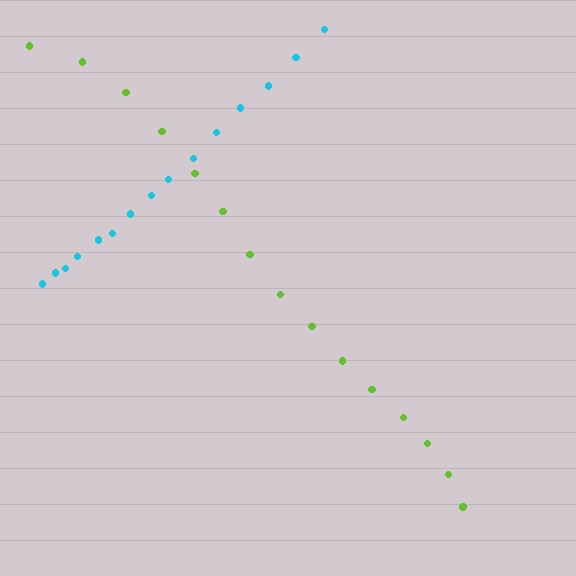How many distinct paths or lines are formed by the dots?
There are 2 distinct paths.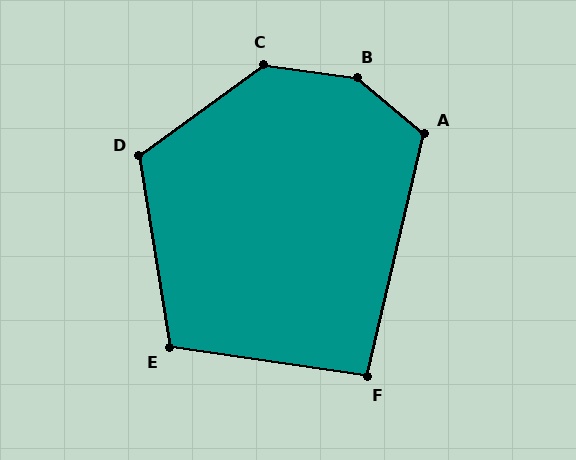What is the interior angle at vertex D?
Approximately 117 degrees (obtuse).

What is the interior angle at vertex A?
Approximately 117 degrees (obtuse).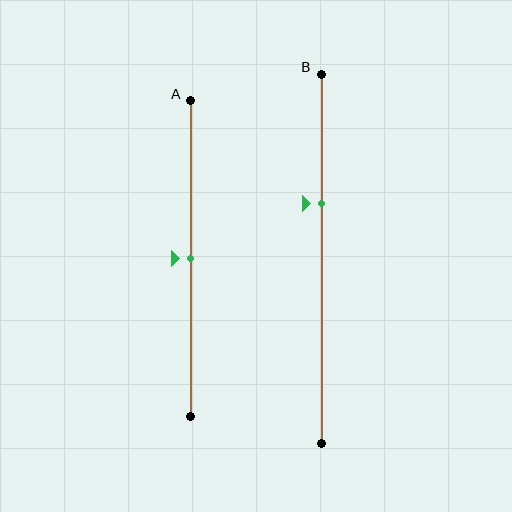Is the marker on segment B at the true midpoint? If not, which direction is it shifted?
No, the marker on segment B is shifted upward by about 15% of the segment length.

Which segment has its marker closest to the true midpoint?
Segment A has its marker closest to the true midpoint.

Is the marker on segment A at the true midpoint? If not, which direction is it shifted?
Yes, the marker on segment A is at the true midpoint.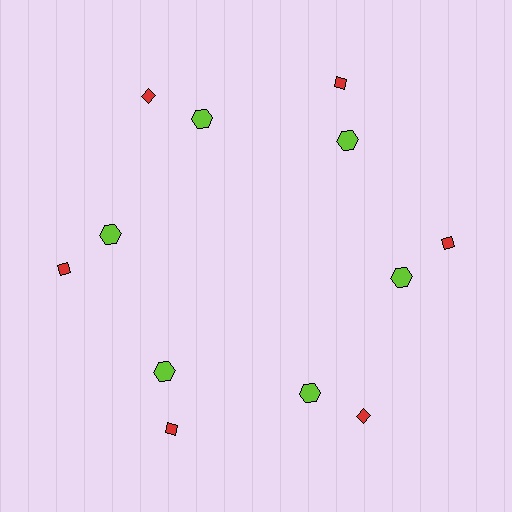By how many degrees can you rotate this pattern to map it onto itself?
The pattern maps onto itself every 60 degrees of rotation.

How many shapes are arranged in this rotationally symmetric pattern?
There are 12 shapes, arranged in 6 groups of 2.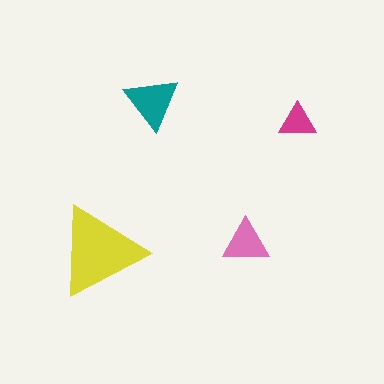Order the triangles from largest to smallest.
the yellow one, the teal one, the pink one, the magenta one.